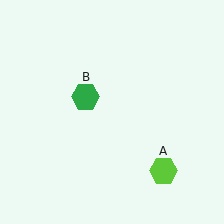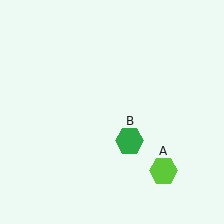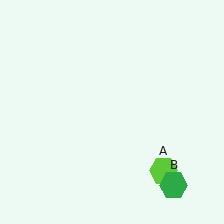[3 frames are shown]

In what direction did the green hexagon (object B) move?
The green hexagon (object B) moved down and to the right.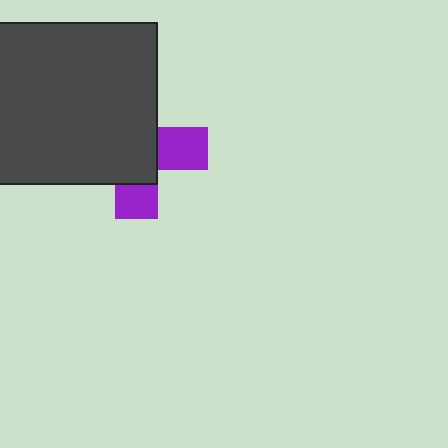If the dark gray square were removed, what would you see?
You would see the complete purple cross.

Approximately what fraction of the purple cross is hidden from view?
Roughly 65% of the purple cross is hidden behind the dark gray square.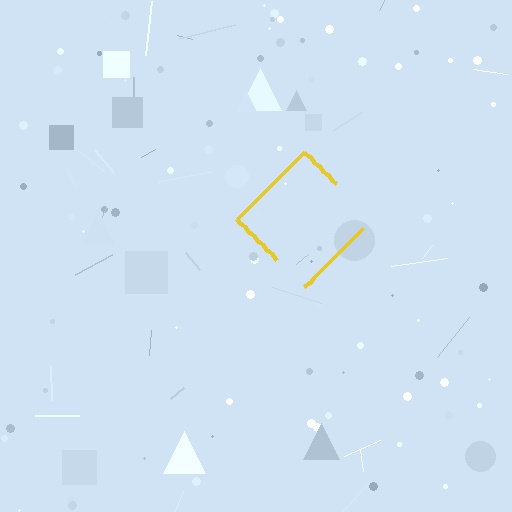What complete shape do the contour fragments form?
The contour fragments form a diamond.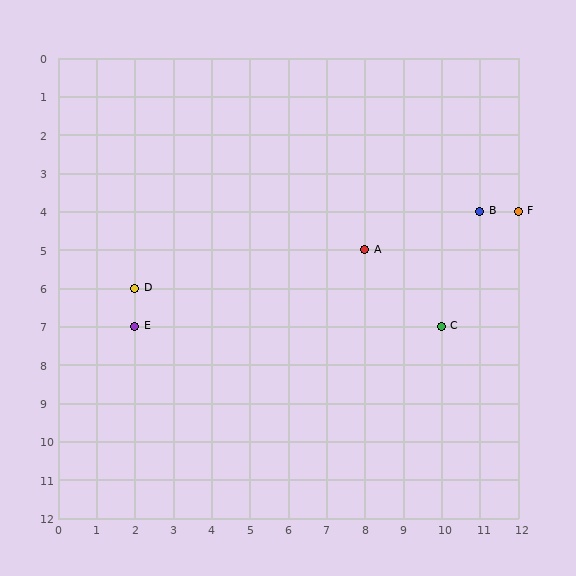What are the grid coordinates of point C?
Point C is at grid coordinates (10, 7).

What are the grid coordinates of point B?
Point B is at grid coordinates (11, 4).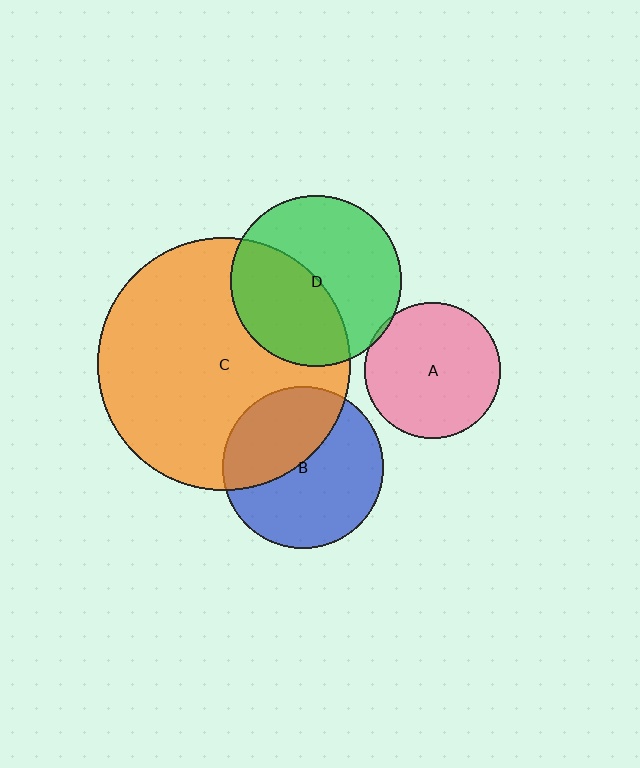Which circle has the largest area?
Circle C (orange).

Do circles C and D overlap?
Yes.